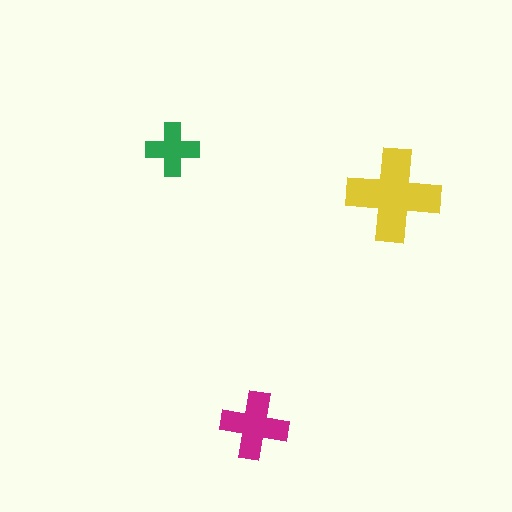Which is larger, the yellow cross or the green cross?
The yellow one.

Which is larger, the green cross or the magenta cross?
The magenta one.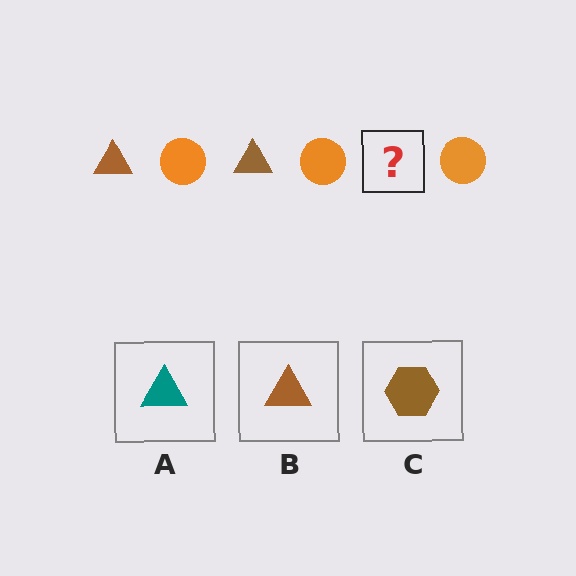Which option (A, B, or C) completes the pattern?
B.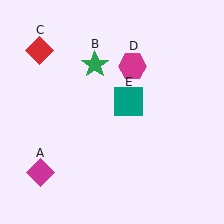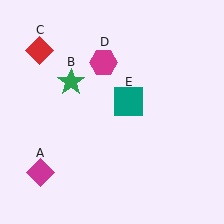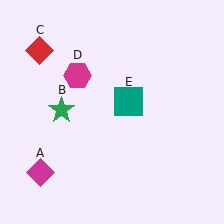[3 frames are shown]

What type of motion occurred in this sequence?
The green star (object B), magenta hexagon (object D) rotated counterclockwise around the center of the scene.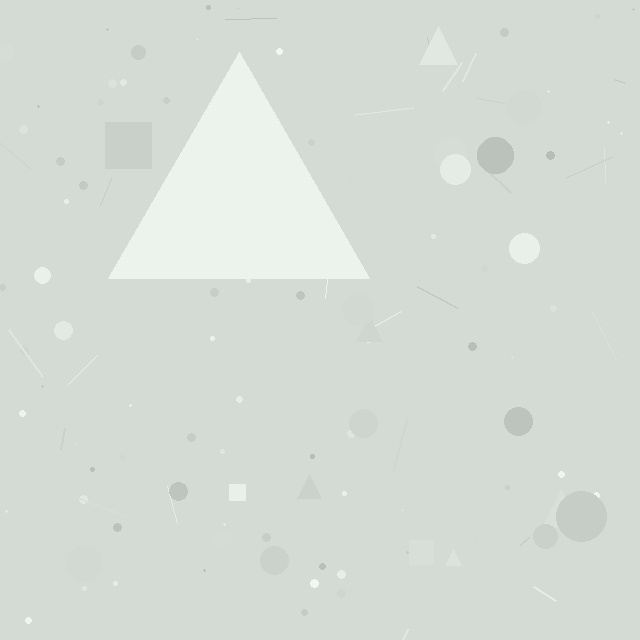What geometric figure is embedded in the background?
A triangle is embedded in the background.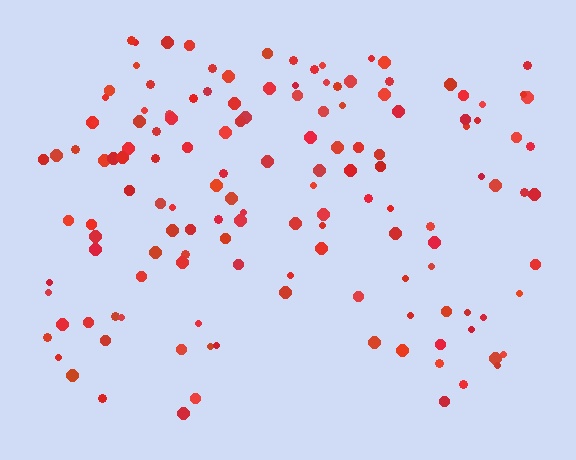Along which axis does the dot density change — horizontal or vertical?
Vertical.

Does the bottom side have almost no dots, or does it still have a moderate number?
Still a moderate number, just noticeably fewer than the top.